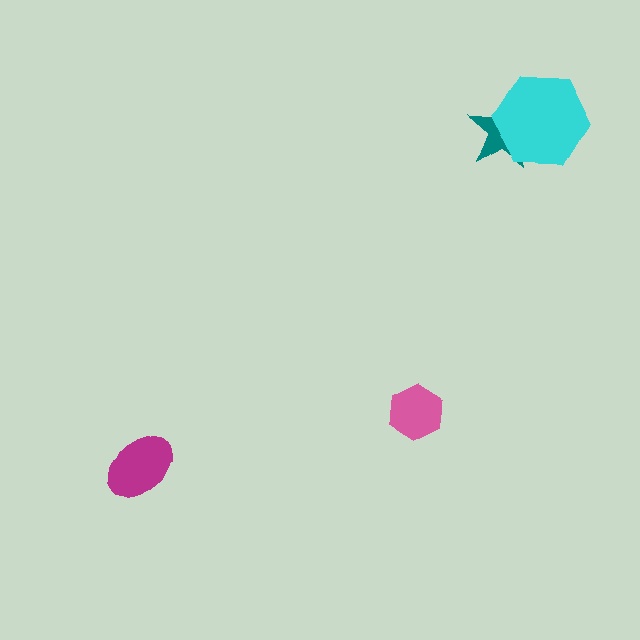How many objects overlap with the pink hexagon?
0 objects overlap with the pink hexagon.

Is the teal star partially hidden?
Yes, it is partially covered by another shape.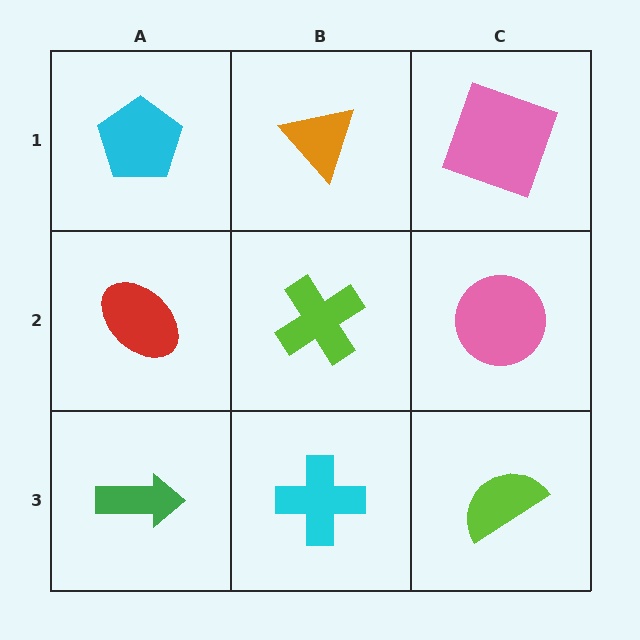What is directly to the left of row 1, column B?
A cyan pentagon.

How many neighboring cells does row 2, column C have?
3.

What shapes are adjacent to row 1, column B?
A lime cross (row 2, column B), a cyan pentagon (row 1, column A), a pink square (row 1, column C).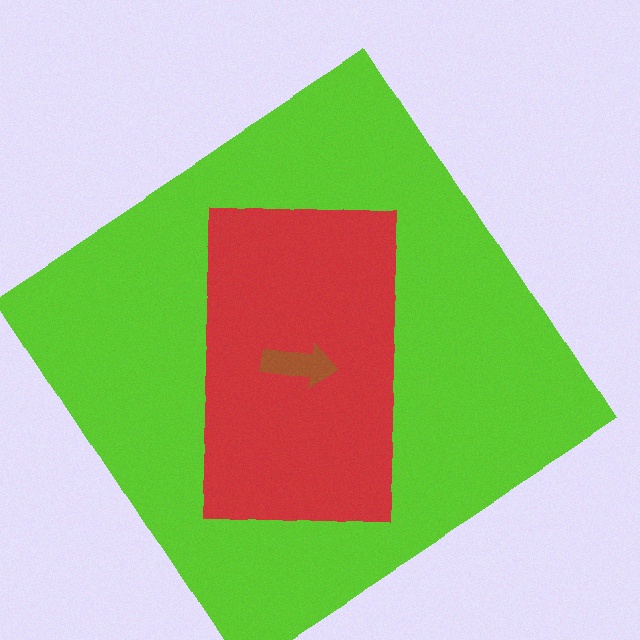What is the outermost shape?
The lime diamond.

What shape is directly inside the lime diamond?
The red rectangle.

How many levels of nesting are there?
3.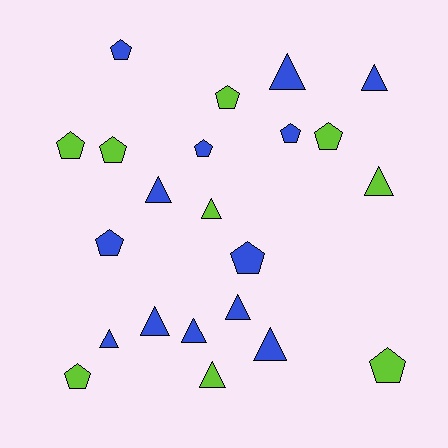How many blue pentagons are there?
There are 5 blue pentagons.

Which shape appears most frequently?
Triangle, with 11 objects.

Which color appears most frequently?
Blue, with 13 objects.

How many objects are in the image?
There are 22 objects.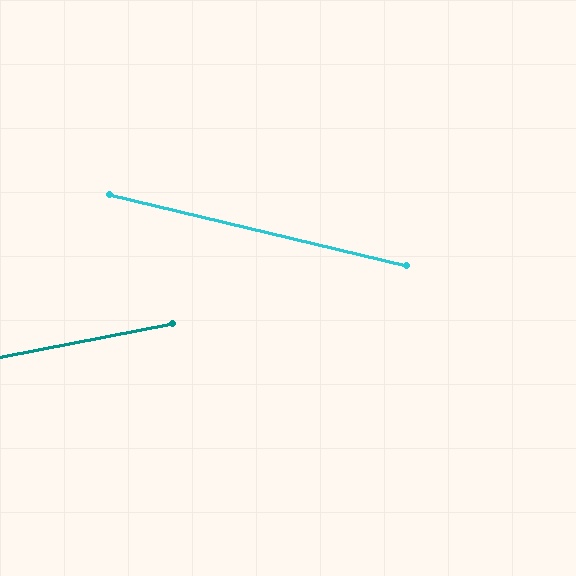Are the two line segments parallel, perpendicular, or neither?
Neither parallel nor perpendicular — they differ by about 24°.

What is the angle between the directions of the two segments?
Approximately 24 degrees.